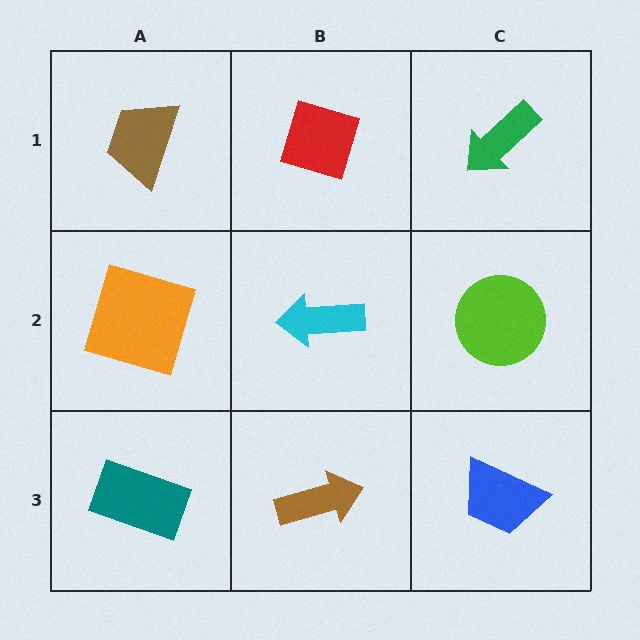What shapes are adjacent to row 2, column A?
A brown trapezoid (row 1, column A), a teal rectangle (row 3, column A), a cyan arrow (row 2, column B).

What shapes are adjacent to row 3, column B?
A cyan arrow (row 2, column B), a teal rectangle (row 3, column A), a blue trapezoid (row 3, column C).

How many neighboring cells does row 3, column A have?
2.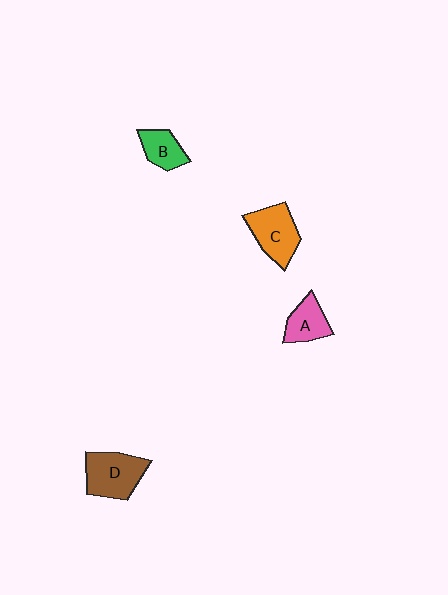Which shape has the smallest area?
Shape B (green).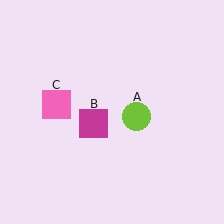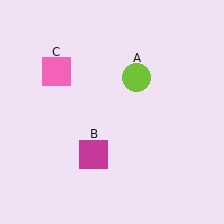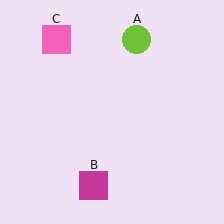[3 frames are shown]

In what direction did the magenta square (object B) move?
The magenta square (object B) moved down.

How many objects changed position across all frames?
3 objects changed position: lime circle (object A), magenta square (object B), pink square (object C).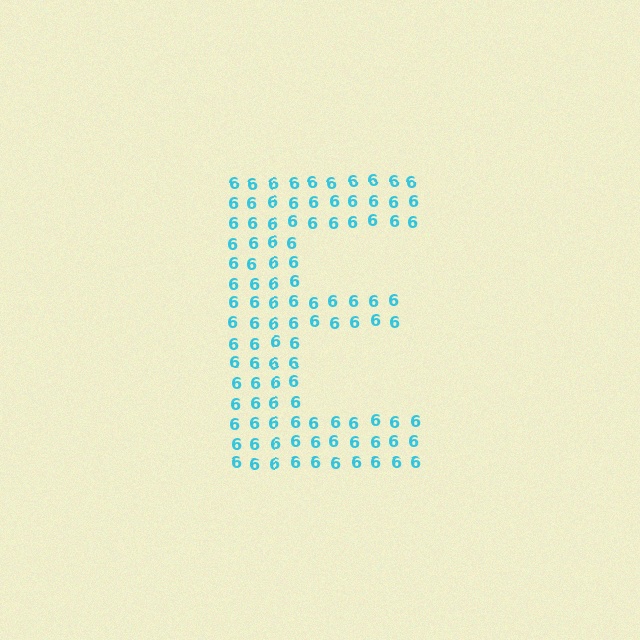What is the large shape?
The large shape is the letter E.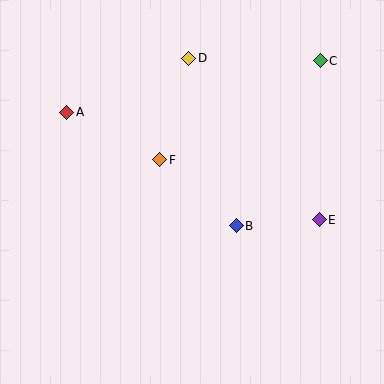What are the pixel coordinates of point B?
Point B is at (236, 226).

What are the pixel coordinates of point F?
Point F is at (160, 160).